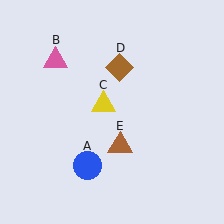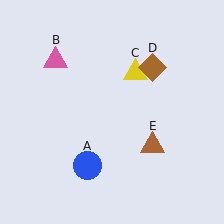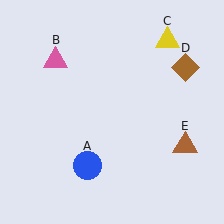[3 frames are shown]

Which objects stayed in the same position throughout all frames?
Blue circle (object A) and pink triangle (object B) remained stationary.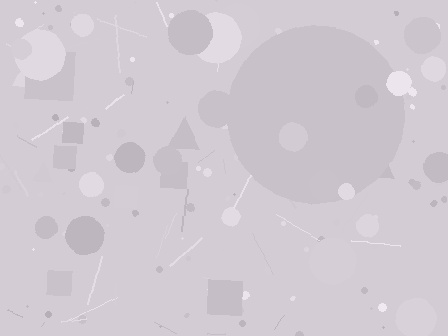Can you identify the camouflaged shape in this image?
The camouflaged shape is a circle.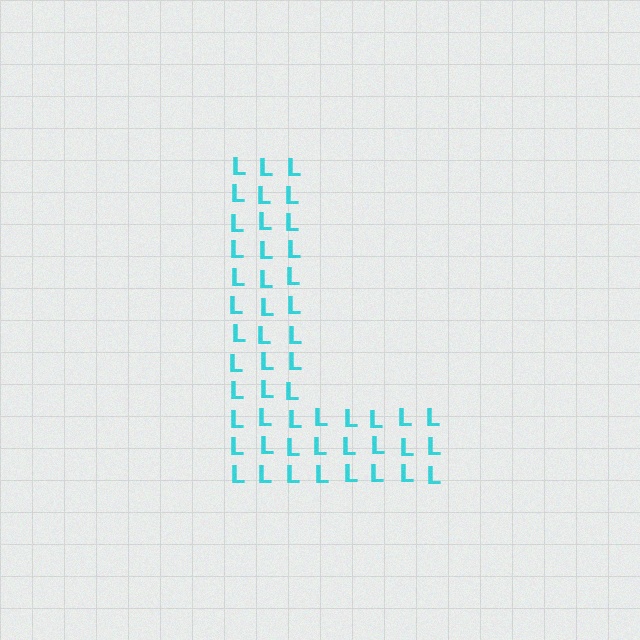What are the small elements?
The small elements are letter L's.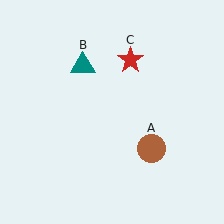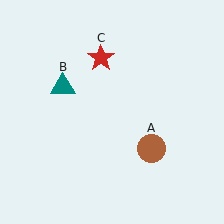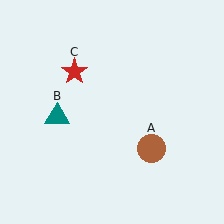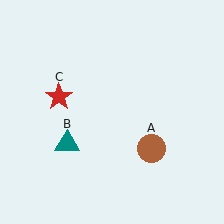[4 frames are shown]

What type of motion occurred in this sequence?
The teal triangle (object B), red star (object C) rotated counterclockwise around the center of the scene.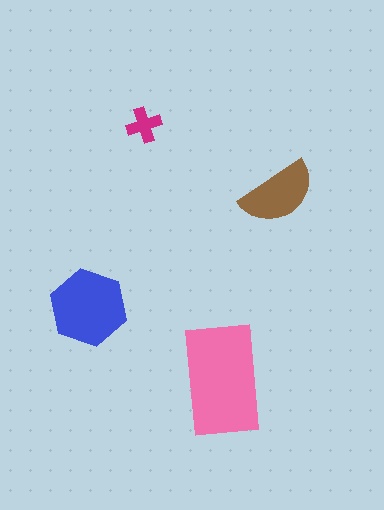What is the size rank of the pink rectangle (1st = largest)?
1st.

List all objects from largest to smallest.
The pink rectangle, the blue hexagon, the brown semicircle, the magenta cross.